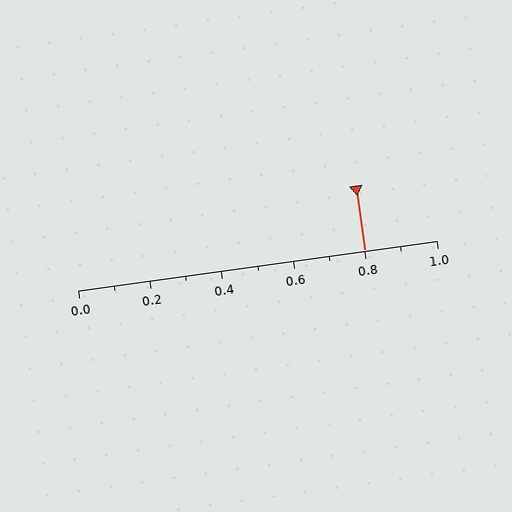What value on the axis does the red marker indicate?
The marker indicates approximately 0.8.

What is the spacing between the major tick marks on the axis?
The major ticks are spaced 0.2 apart.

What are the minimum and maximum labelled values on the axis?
The axis runs from 0.0 to 1.0.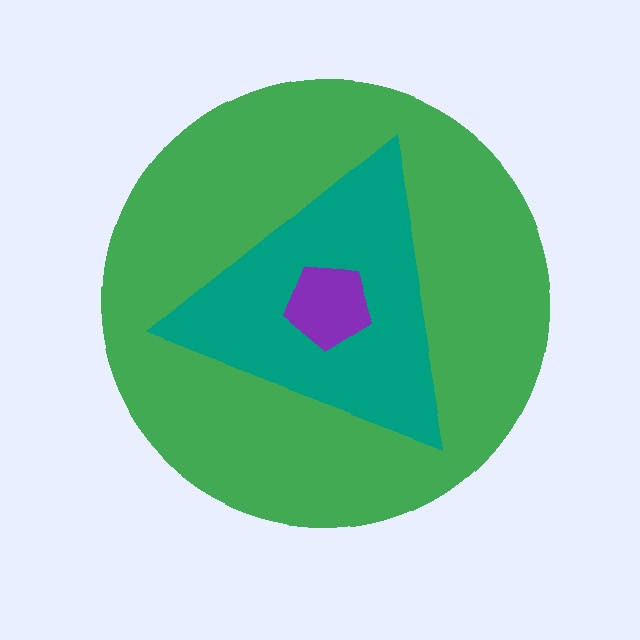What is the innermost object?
The purple pentagon.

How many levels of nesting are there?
3.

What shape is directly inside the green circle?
The teal triangle.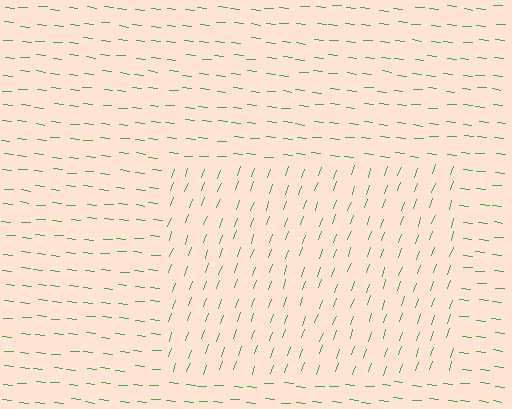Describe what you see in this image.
The image is filled with small green line segments. A rectangle region in the image has lines oriented differently from the surrounding lines, creating a visible texture boundary.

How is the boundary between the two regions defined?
The boundary is defined purely by a change in line orientation (approximately 76 degrees difference). All lines are the same color and thickness.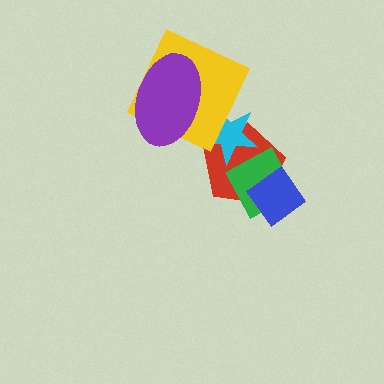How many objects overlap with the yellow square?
2 objects overlap with the yellow square.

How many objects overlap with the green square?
2 objects overlap with the green square.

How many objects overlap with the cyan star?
2 objects overlap with the cyan star.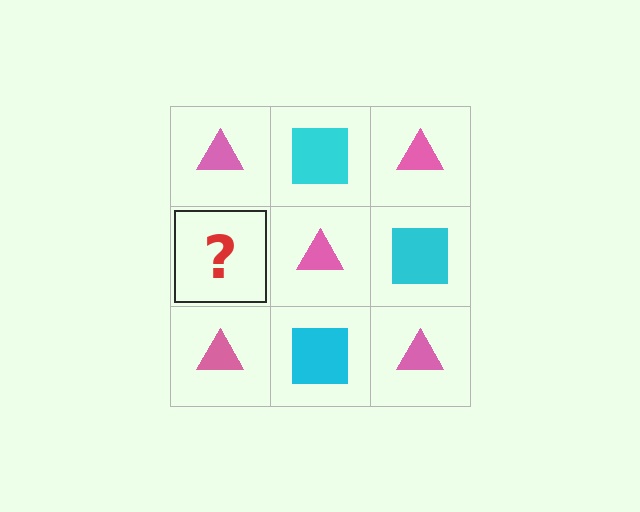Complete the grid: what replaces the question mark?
The question mark should be replaced with a cyan square.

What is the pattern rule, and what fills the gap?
The rule is that it alternates pink triangle and cyan square in a checkerboard pattern. The gap should be filled with a cyan square.